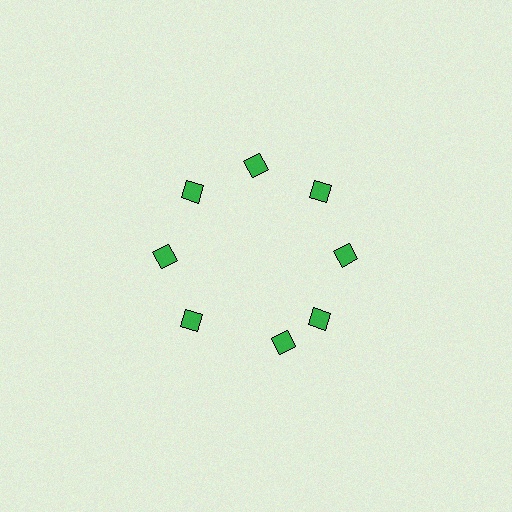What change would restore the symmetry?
The symmetry would be restored by rotating it back into even spacing with its neighbors so that all 8 diamonds sit at equal angles and equal distance from the center.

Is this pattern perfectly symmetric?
No. The 8 green diamonds are arranged in a ring, but one element near the 6 o'clock position is rotated out of alignment along the ring, breaking the 8-fold rotational symmetry.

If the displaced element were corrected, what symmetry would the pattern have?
It would have 8-fold rotational symmetry — the pattern would map onto itself every 45 degrees.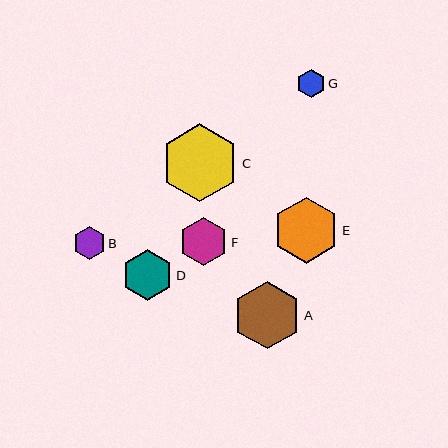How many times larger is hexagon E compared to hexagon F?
Hexagon E is approximately 1.4 times the size of hexagon F.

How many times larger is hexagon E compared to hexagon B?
Hexagon E is approximately 2.0 times the size of hexagon B.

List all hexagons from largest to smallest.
From largest to smallest: C, A, E, D, F, B, G.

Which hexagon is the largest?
Hexagon C is the largest with a size of approximately 78 pixels.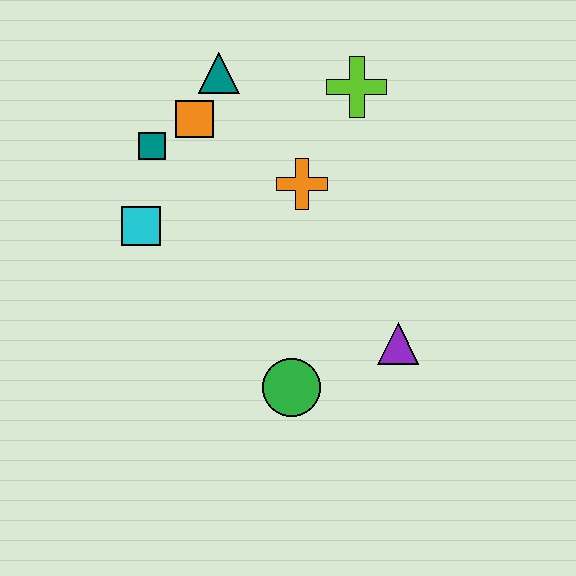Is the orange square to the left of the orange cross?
Yes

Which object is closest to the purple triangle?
The green circle is closest to the purple triangle.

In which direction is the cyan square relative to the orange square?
The cyan square is below the orange square.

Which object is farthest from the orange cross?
The green circle is farthest from the orange cross.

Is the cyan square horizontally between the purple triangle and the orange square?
No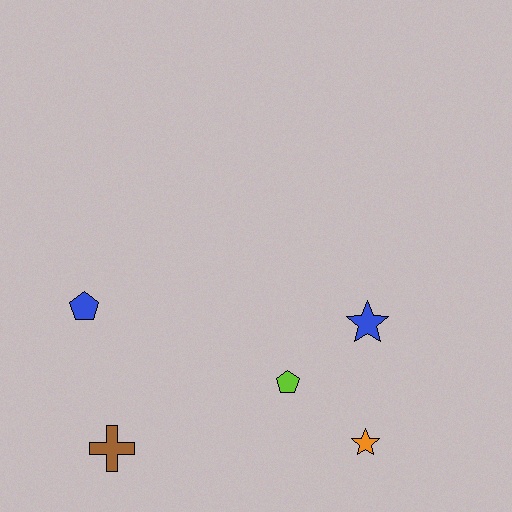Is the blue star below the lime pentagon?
No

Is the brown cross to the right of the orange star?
No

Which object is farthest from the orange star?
The blue pentagon is farthest from the orange star.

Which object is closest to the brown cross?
The blue pentagon is closest to the brown cross.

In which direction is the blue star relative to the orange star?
The blue star is above the orange star.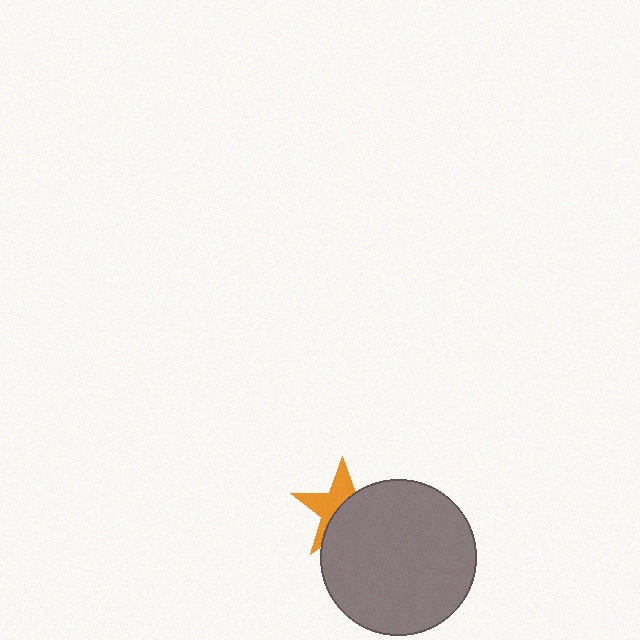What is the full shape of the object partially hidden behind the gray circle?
The partially hidden object is an orange star.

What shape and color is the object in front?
The object in front is a gray circle.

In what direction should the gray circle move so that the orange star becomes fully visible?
The gray circle should move toward the lower-right. That is the shortest direction to clear the overlap and leave the orange star fully visible.